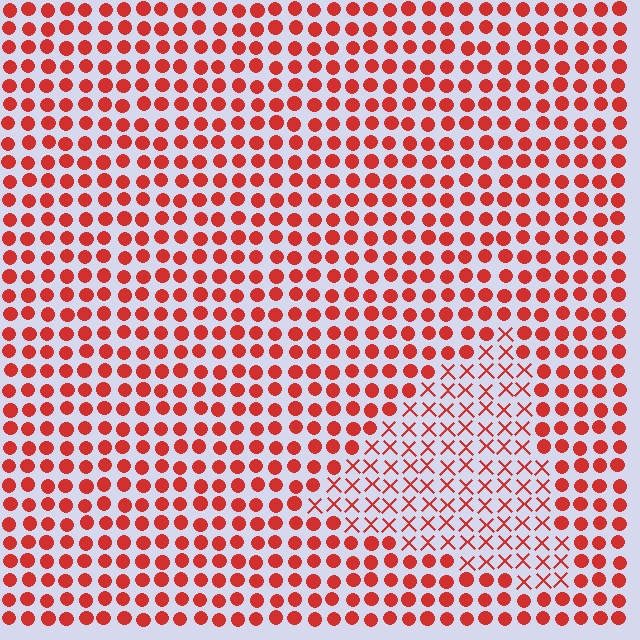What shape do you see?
I see a triangle.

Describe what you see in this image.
The image is filled with small red elements arranged in a uniform grid. A triangle-shaped region contains X marks, while the surrounding area contains circles. The boundary is defined purely by the change in element shape.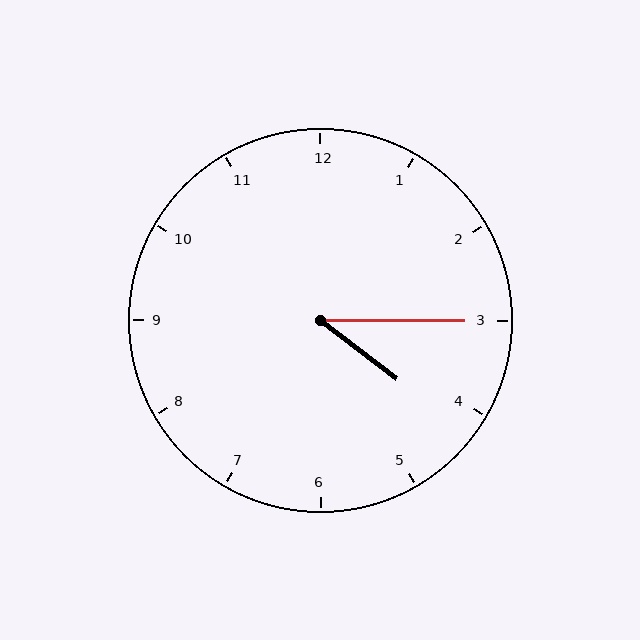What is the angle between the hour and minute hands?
Approximately 38 degrees.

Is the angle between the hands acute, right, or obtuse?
It is acute.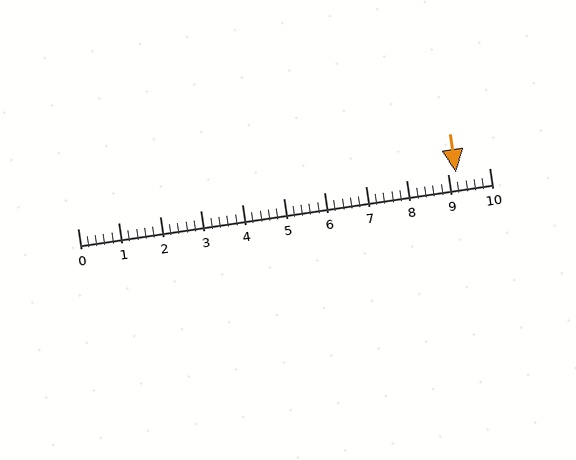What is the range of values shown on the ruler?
The ruler shows values from 0 to 10.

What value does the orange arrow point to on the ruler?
The orange arrow points to approximately 9.2.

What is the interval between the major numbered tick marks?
The major tick marks are spaced 1 units apart.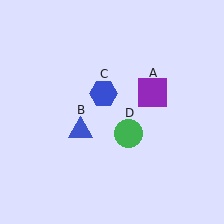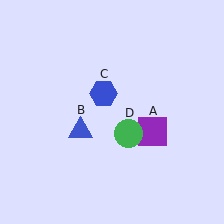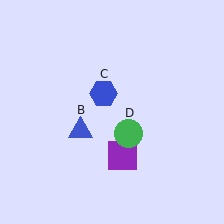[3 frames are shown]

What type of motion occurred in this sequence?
The purple square (object A) rotated clockwise around the center of the scene.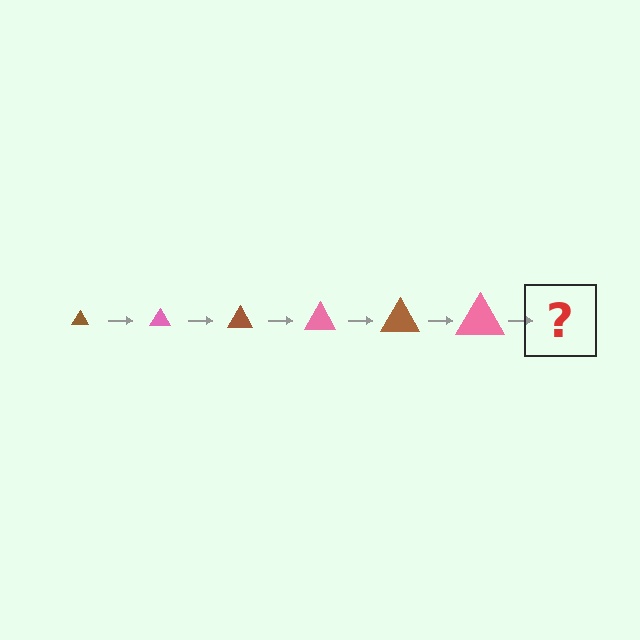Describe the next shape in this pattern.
It should be a brown triangle, larger than the previous one.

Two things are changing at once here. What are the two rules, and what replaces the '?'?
The two rules are that the triangle grows larger each step and the color cycles through brown and pink. The '?' should be a brown triangle, larger than the previous one.